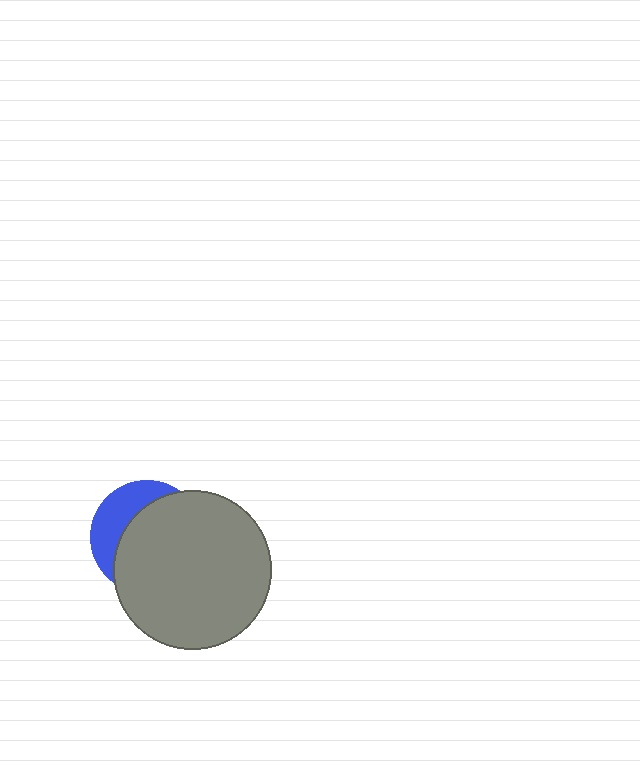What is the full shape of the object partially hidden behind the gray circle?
The partially hidden object is a blue circle.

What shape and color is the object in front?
The object in front is a gray circle.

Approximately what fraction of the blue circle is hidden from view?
Roughly 68% of the blue circle is hidden behind the gray circle.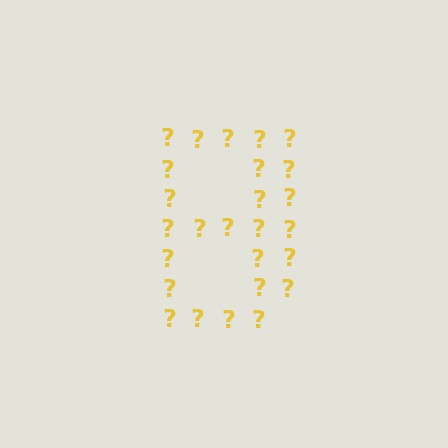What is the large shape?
The large shape is the letter B.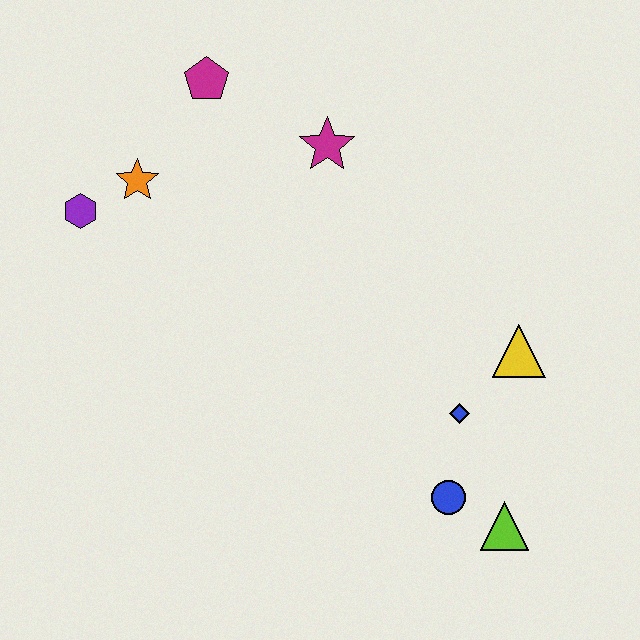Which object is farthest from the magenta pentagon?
The lime triangle is farthest from the magenta pentagon.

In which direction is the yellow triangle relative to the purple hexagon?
The yellow triangle is to the right of the purple hexagon.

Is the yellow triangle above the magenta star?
No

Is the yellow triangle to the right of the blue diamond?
Yes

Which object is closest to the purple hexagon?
The orange star is closest to the purple hexagon.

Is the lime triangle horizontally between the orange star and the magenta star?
No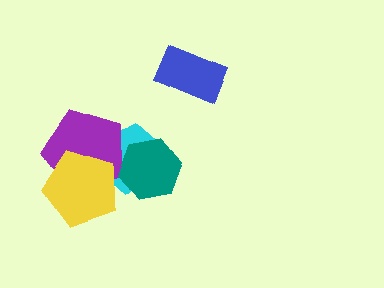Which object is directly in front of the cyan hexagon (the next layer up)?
The purple pentagon is directly in front of the cyan hexagon.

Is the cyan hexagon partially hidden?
Yes, it is partially covered by another shape.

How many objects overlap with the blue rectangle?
0 objects overlap with the blue rectangle.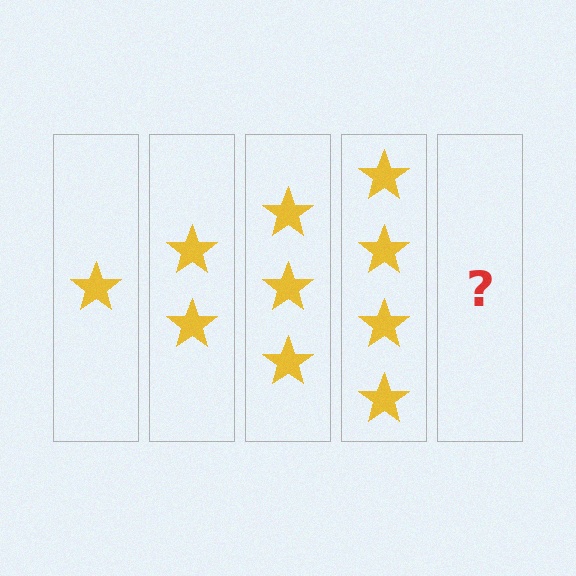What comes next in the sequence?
The next element should be 5 stars.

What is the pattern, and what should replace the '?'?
The pattern is that each step adds one more star. The '?' should be 5 stars.